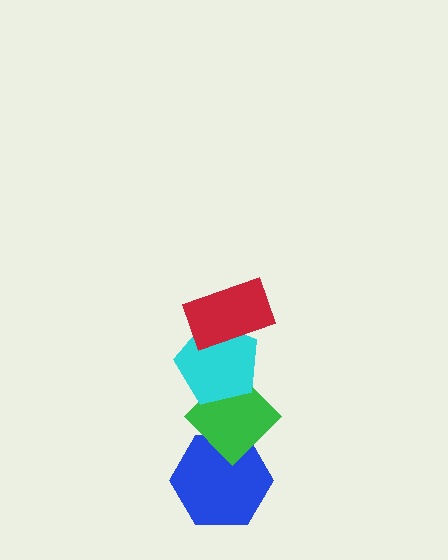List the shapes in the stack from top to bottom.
From top to bottom: the red rectangle, the cyan pentagon, the green diamond, the blue hexagon.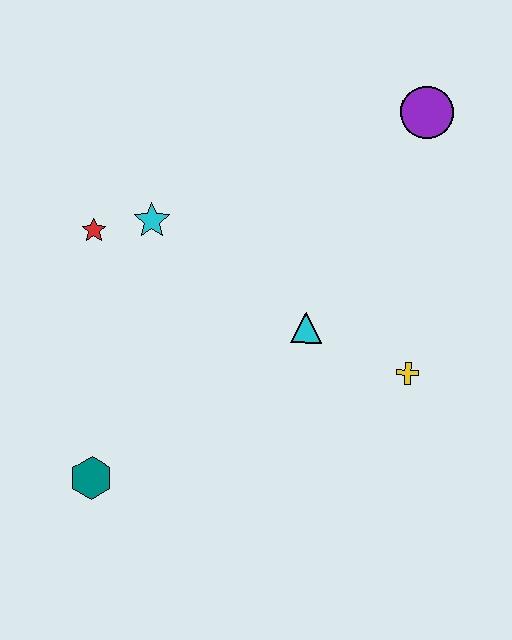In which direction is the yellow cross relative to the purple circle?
The yellow cross is below the purple circle.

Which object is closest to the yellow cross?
The cyan triangle is closest to the yellow cross.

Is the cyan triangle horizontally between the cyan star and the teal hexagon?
No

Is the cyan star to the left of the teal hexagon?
No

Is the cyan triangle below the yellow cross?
No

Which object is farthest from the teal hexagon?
The purple circle is farthest from the teal hexagon.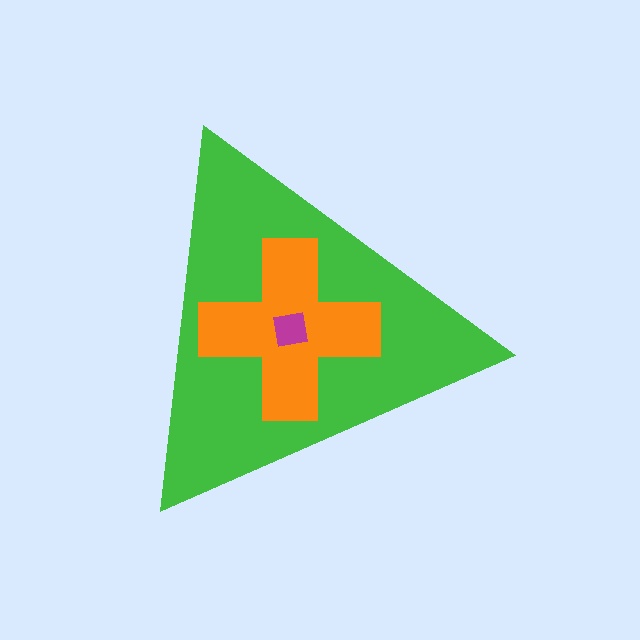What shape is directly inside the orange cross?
The magenta square.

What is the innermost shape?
The magenta square.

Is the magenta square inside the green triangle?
Yes.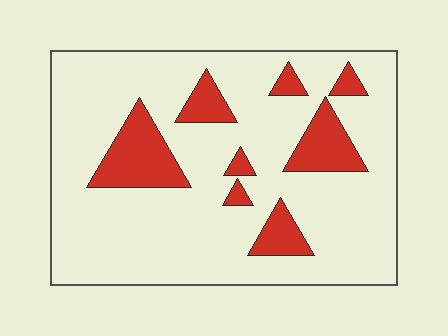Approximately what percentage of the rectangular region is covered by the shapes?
Approximately 20%.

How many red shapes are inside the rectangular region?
8.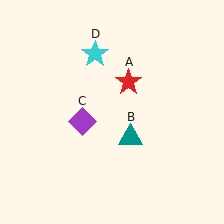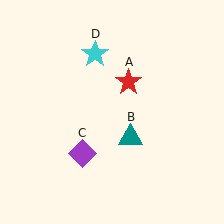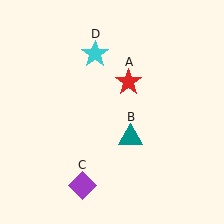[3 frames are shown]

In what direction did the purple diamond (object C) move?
The purple diamond (object C) moved down.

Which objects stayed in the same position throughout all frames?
Red star (object A) and teal triangle (object B) and cyan star (object D) remained stationary.